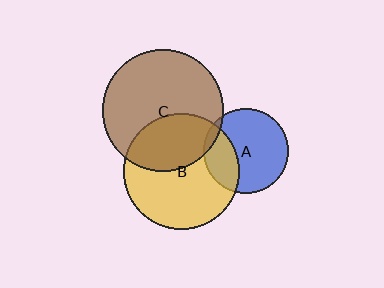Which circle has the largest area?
Circle C (brown).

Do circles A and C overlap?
Yes.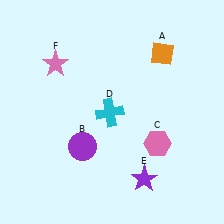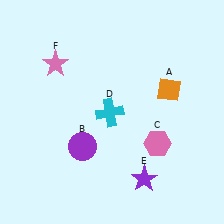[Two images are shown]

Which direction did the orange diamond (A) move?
The orange diamond (A) moved down.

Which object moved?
The orange diamond (A) moved down.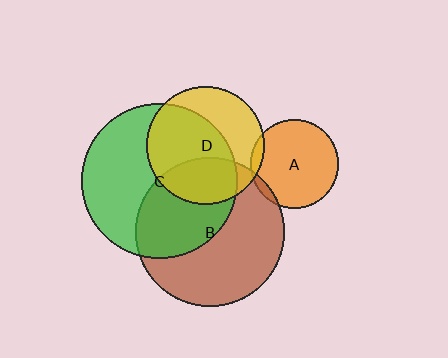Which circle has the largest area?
Circle C (green).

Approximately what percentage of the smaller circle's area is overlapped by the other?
Approximately 5%.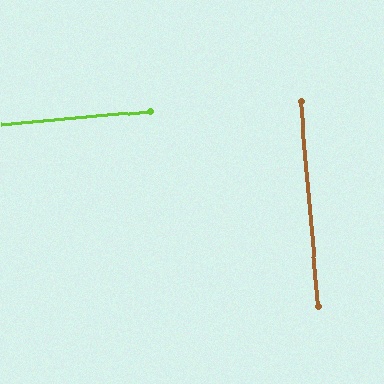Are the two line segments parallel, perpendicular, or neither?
Perpendicular — they meet at approximately 90°.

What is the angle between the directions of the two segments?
Approximately 90 degrees.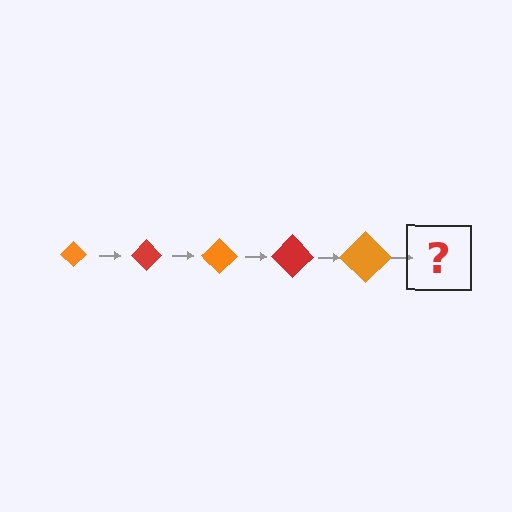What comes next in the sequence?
The next element should be a red diamond, larger than the previous one.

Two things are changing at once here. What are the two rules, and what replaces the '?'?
The two rules are that the diamond grows larger each step and the color cycles through orange and red. The '?' should be a red diamond, larger than the previous one.